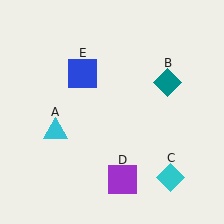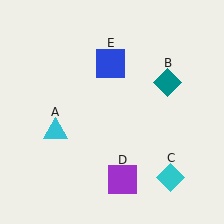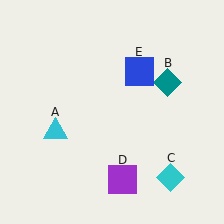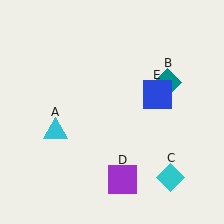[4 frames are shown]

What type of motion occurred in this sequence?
The blue square (object E) rotated clockwise around the center of the scene.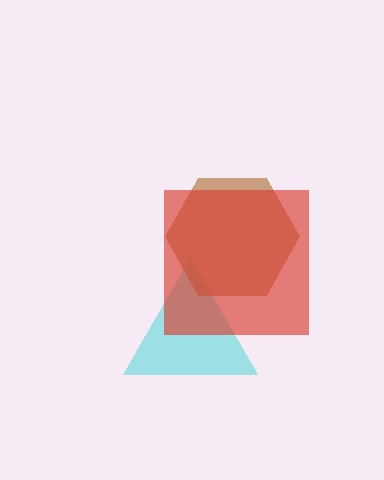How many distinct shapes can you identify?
There are 3 distinct shapes: a cyan triangle, a brown hexagon, a red square.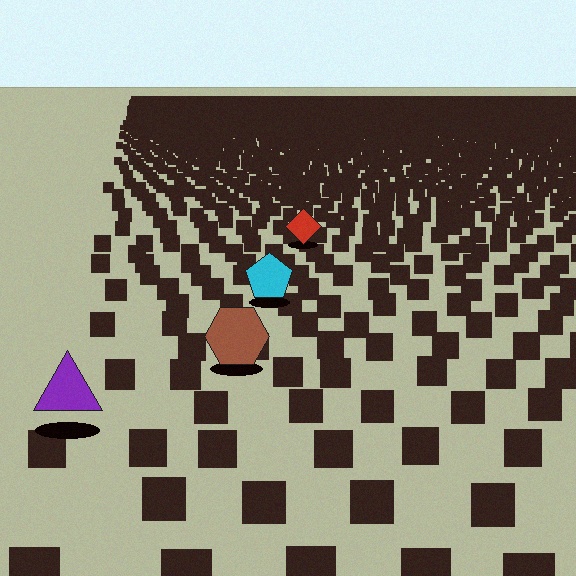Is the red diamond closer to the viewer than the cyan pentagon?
No. The cyan pentagon is closer — you can tell from the texture gradient: the ground texture is coarser near it.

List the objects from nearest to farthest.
From nearest to farthest: the purple triangle, the brown hexagon, the cyan pentagon, the red diamond.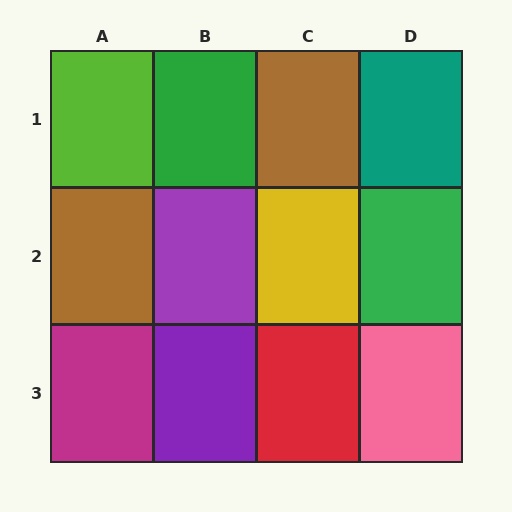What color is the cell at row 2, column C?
Yellow.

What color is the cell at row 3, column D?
Pink.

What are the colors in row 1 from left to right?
Lime, green, brown, teal.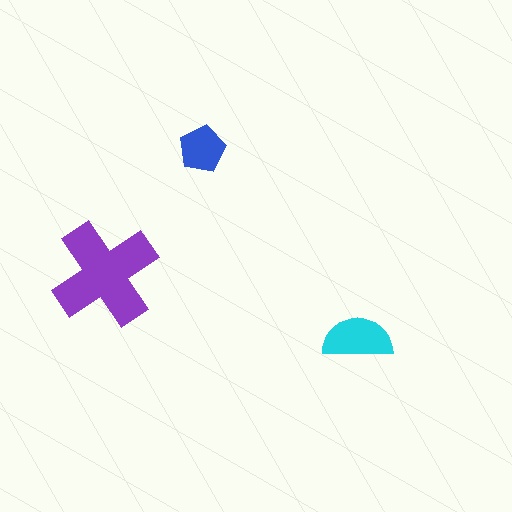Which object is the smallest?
The blue pentagon.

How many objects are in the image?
There are 3 objects in the image.